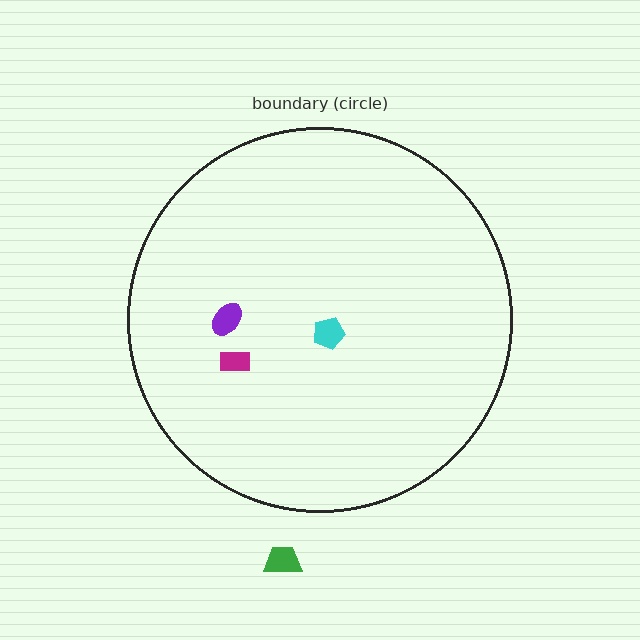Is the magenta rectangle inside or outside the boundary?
Inside.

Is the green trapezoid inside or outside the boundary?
Outside.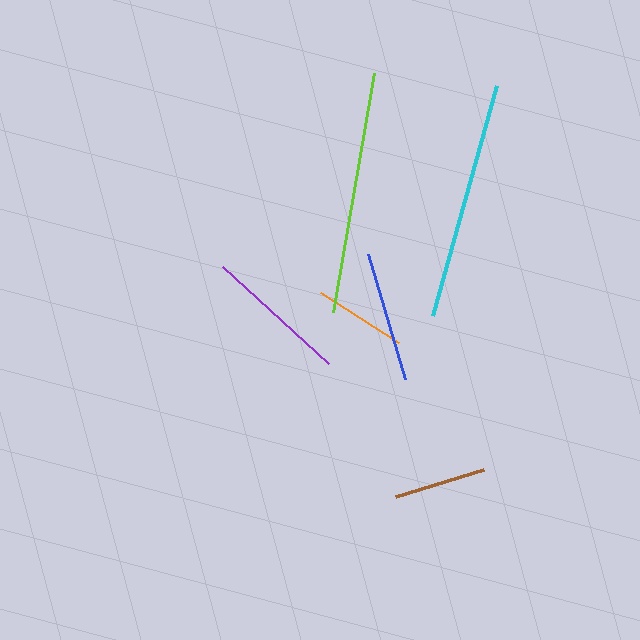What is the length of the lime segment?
The lime segment is approximately 242 pixels long.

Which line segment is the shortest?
The brown line is the shortest at approximately 93 pixels.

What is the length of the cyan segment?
The cyan segment is approximately 239 pixels long.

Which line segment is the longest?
The lime line is the longest at approximately 242 pixels.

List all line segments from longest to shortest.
From longest to shortest: lime, cyan, purple, blue, orange, brown.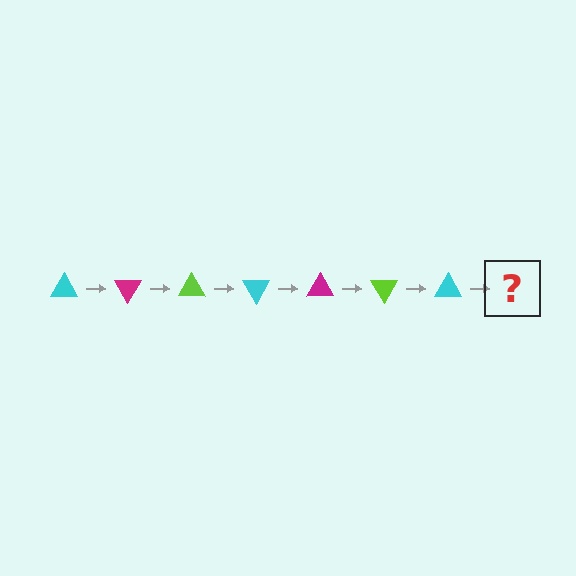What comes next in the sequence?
The next element should be a magenta triangle, rotated 420 degrees from the start.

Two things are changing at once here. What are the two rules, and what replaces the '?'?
The two rules are that it rotates 60 degrees each step and the color cycles through cyan, magenta, and lime. The '?' should be a magenta triangle, rotated 420 degrees from the start.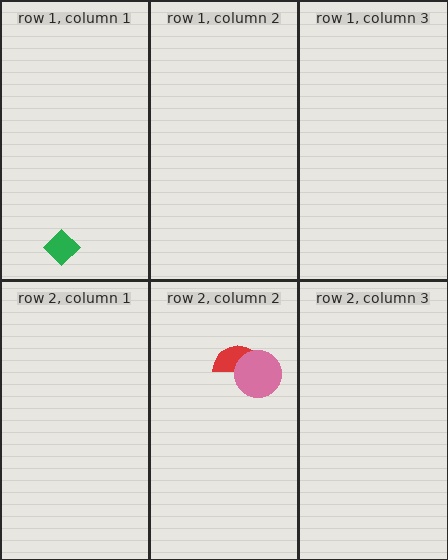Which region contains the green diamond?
The row 1, column 1 region.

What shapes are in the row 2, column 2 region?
The red semicircle, the pink circle.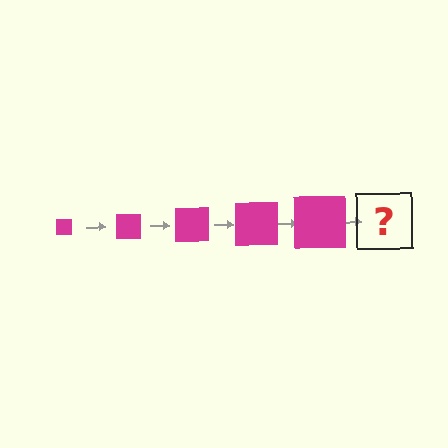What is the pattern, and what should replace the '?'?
The pattern is that the square gets progressively larger each step. The '?' should be a magenta square, larger than the previous one.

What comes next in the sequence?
The next element should be a magenta square, larger than the previous one.